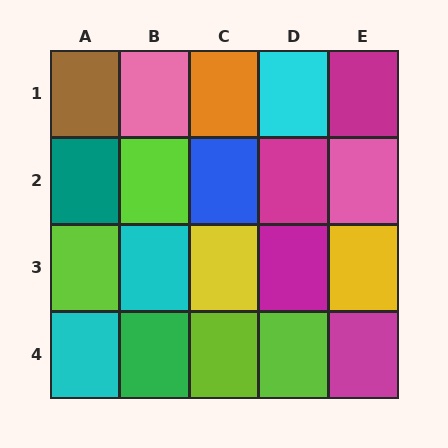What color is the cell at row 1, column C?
Orange.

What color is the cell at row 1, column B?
Pink.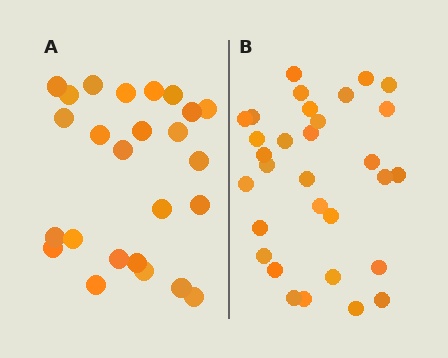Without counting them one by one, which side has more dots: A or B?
Region B (the right region) has more dots.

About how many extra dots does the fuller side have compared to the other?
Region B has about 6 more dots than region A.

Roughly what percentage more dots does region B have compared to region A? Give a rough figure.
About 25% more.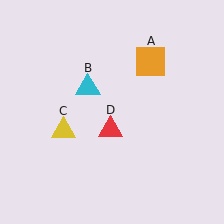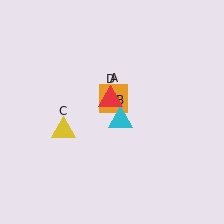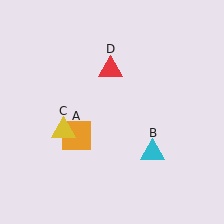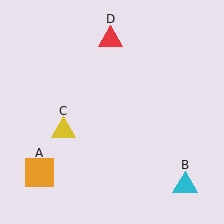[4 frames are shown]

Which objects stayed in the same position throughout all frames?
Yellow triangle (object C) remained stationary.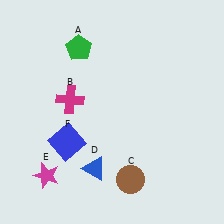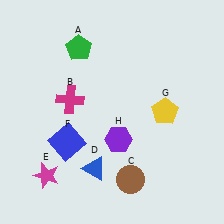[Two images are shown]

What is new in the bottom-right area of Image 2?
A purple hexagon (H) was added in the bottom-right area of Image 2.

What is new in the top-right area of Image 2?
A yellow pentagon (G) was added in the top-right area of Image 2.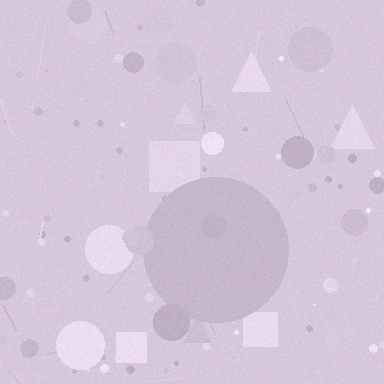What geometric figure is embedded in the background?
A circle is embedded in the background.